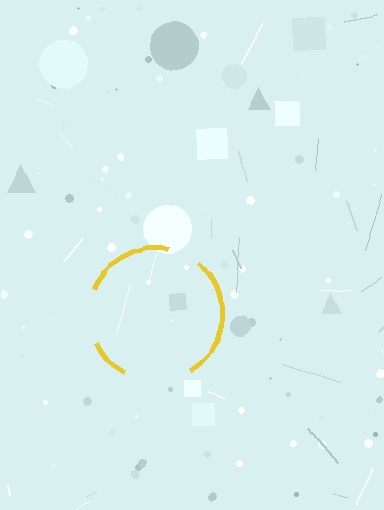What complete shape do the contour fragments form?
The contour fragments form a circle.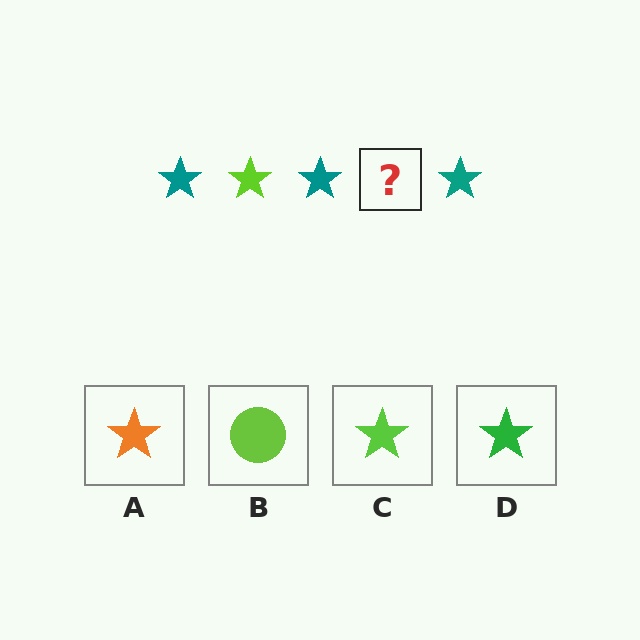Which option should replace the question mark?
Option C.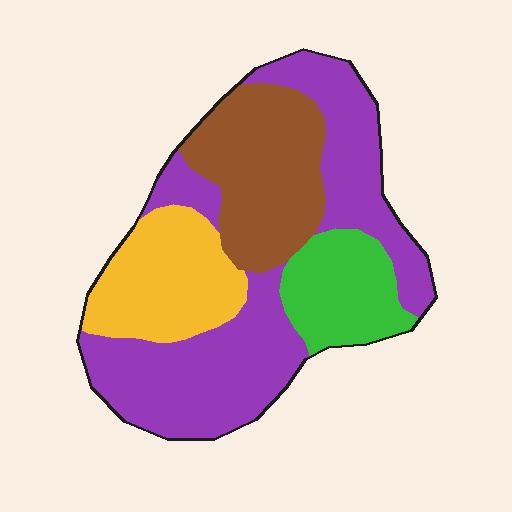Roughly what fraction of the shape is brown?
Brown covers roughly 20% of the shape.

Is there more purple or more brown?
Purple.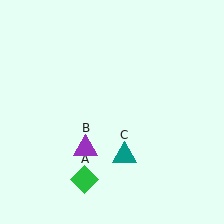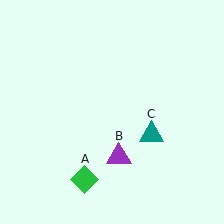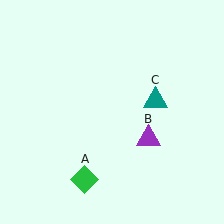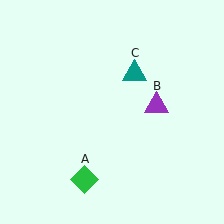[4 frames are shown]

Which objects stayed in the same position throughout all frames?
Green diamond (object A) remained stationary.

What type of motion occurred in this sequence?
The purple triangle (object B), teal triangle (object C) rotated counterclockwise around the center of the scene.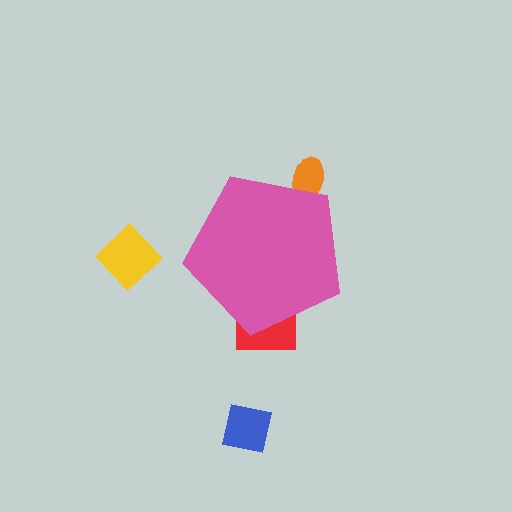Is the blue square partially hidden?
No, the blue square is fully visible.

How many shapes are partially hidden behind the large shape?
2 shapes are partially hidden.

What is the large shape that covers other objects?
A pink pentagon.